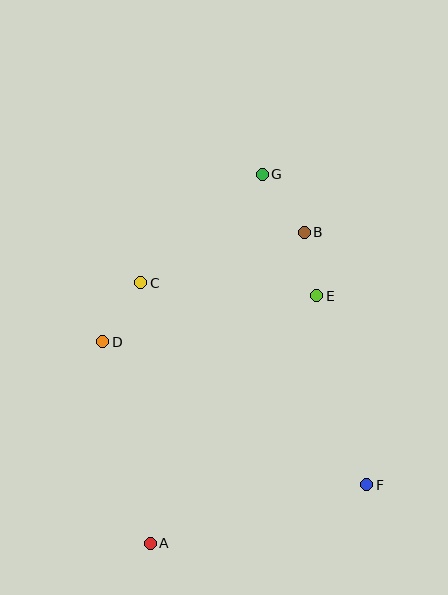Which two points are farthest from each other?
Points A and G are farthest from each other.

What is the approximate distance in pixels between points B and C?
The distance between B and C is approximately 171 pixels.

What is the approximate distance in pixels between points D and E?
The distance between D and E is approximately 219 pixels.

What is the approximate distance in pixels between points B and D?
The distance between B and D is approximately 229 pixels.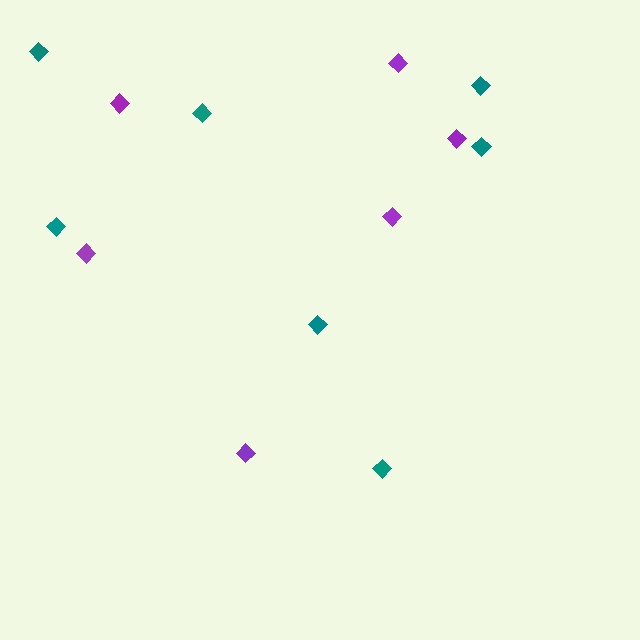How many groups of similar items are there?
There are 2 groups: one group of purple diamonds (6) and one group of teal diamonds (7).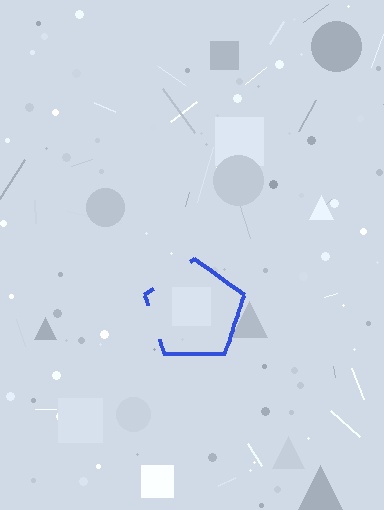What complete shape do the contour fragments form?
The contour fragments form a pentagon.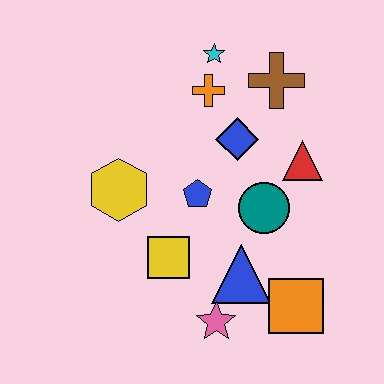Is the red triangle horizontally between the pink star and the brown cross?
No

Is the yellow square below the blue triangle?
No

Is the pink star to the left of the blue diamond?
Yes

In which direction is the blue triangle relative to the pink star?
The blue triangle is above the pink star.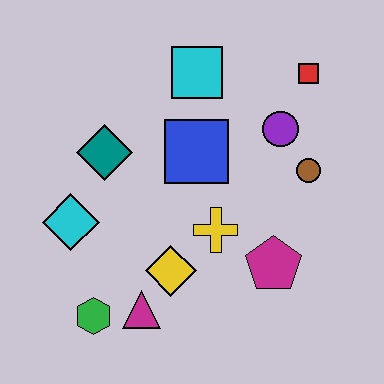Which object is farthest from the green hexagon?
The red square is farthest from the green hexagon.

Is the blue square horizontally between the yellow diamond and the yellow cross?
Yes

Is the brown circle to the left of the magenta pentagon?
No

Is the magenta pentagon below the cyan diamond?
Yes